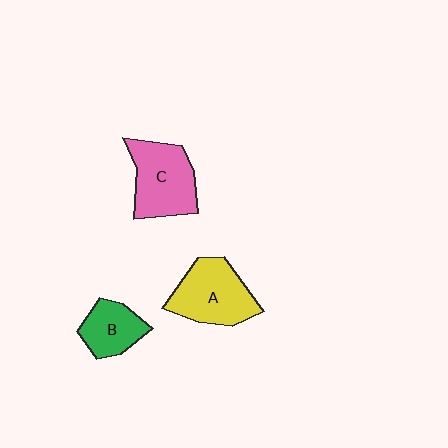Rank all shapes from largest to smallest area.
From largest to smallest: C (pink), A (yellow), B (green).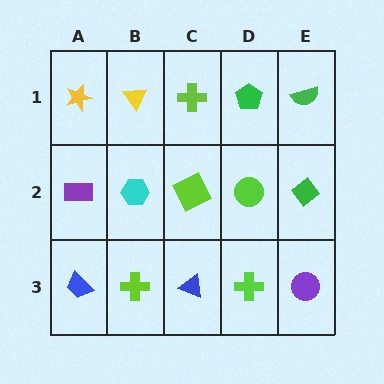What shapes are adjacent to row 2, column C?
A lime cross (row 1, column C), a blue triangle (row 3, column C), a cyan hexagon (row 2, column B), a lime circle (row 2, column D).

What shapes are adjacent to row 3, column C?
A lime square (row 2, column C), a lime cross (row 3, column B), a lime cross (row 3, column D).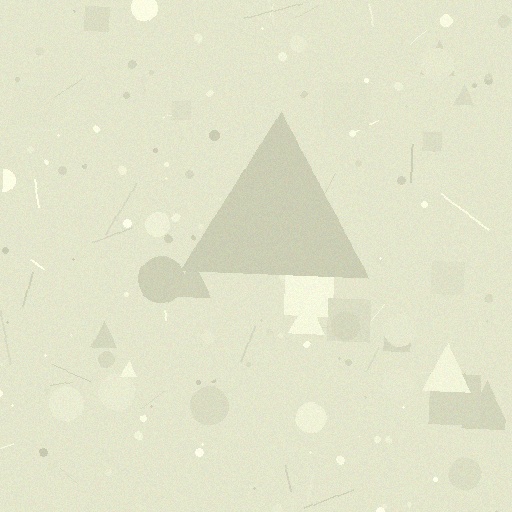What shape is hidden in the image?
A triangle is hidden in the image.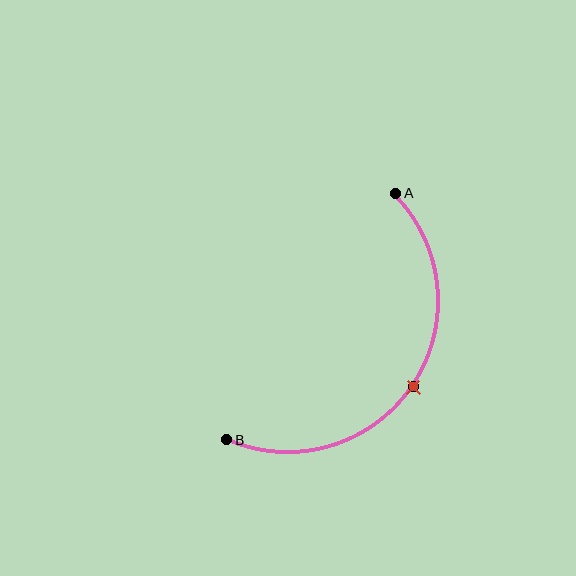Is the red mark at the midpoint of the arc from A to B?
Yes. The red mark lies on the arc at equal arc-length from both A and B — it is the arc midpoint.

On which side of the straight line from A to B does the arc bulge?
The arc bulges below and to the right of the straight line connecting A and B.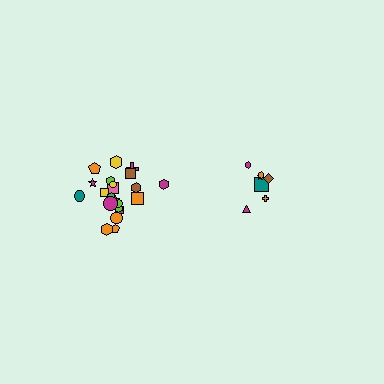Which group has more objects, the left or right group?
The left group.